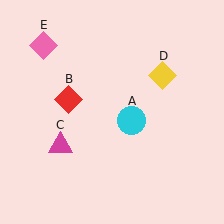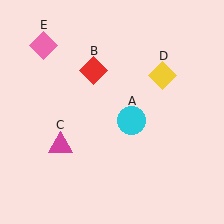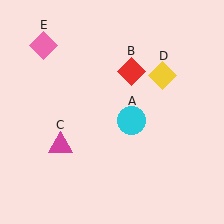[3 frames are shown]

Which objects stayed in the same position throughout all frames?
Cyan circle (object A) and magenta triangle (object C) and yellow diamond (object D) and pink diamond (object E) remained stationary.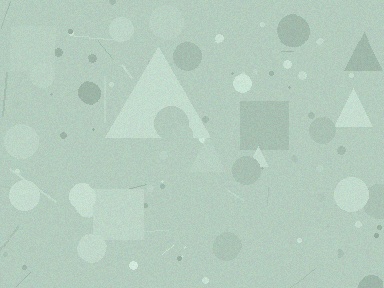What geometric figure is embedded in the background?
A triangle is embedded in the background.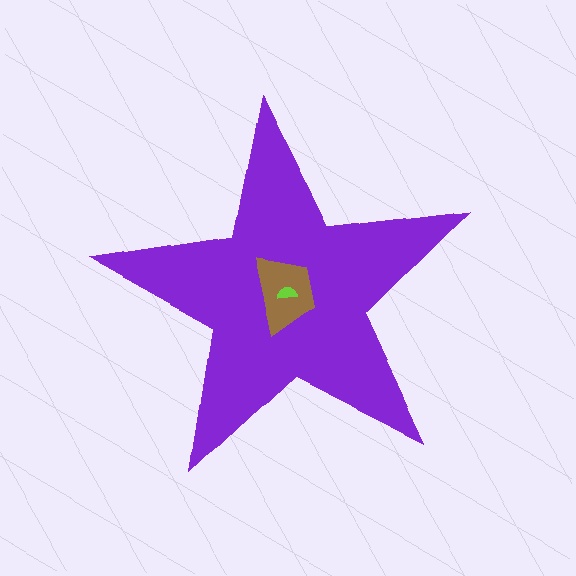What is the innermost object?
The lime semicircle.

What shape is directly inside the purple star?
The brown trapezoid.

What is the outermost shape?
The purple star.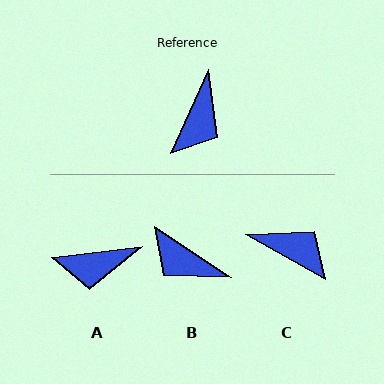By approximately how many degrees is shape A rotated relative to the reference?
Approximately 59 degrees clockwise.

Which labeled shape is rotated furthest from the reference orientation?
B, about 100 degrees away.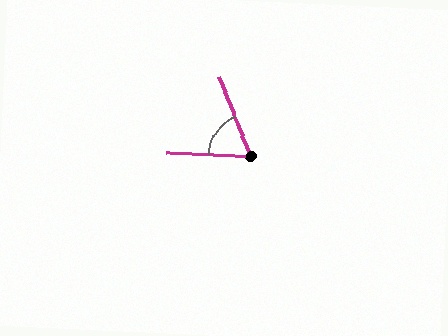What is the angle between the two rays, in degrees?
Approximately 66 degrees.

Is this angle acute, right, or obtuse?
It is acute.